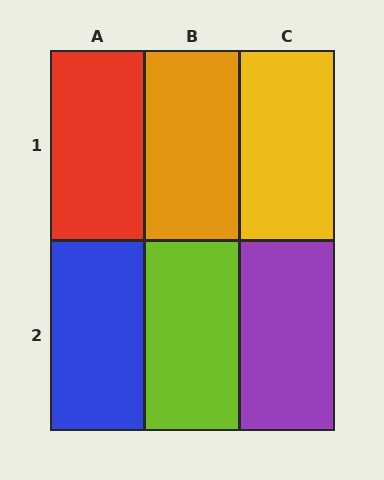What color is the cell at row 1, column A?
Red.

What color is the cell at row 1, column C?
Yellow.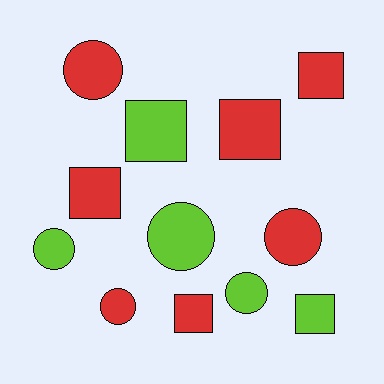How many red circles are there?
There are 3 red circles.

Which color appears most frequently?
Red, with 7 objects.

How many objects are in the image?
There are 12 objects.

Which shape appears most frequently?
Circle, with 6 objects.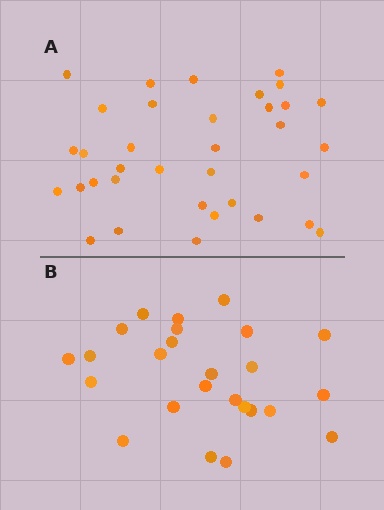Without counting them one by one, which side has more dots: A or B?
Region A (the top region) has more dots.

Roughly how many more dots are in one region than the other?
Region A has roughly 10 or so more dots than region B.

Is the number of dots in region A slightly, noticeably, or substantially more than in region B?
Region A has noticeably more, but not dramatically so. The ratio is roughly 1.4 to 1.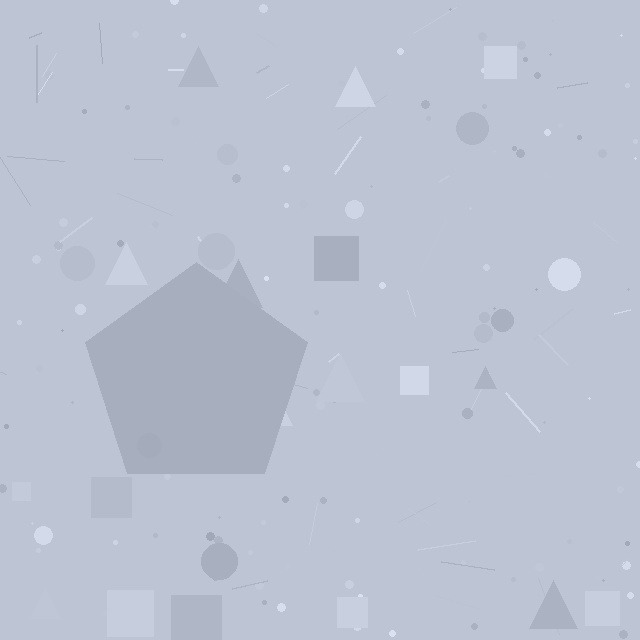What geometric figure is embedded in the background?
A pentagon is embedded in the background.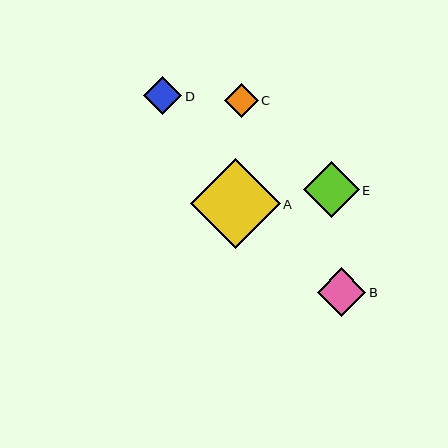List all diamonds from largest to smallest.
From largest to smallest: A, E, B, D, C.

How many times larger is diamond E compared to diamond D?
Diamond E is approximately 1.5 times the size of diamond D.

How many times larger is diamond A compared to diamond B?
Diamond A is approximately 1.9 times the size of diamond B.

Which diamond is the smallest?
Diamond C is the smallest with a size of approximately 34 pixels.